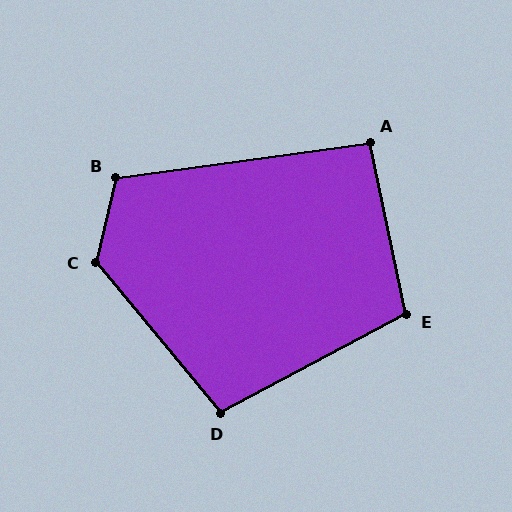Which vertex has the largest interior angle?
C, at approximately 127 degrees.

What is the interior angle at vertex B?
Approximately 111 degrees (obtuse).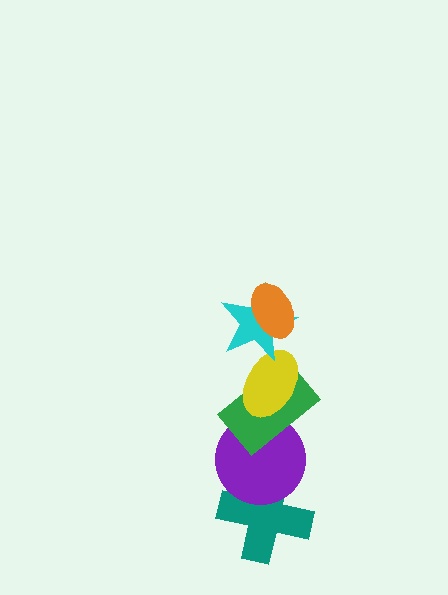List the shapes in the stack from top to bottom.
From top to bottom: the orange ellipse, the cyan star, the yellow ellipse, the green rectangle, the purple circle, the teal cross.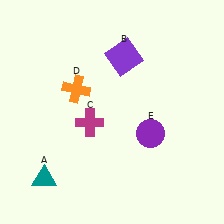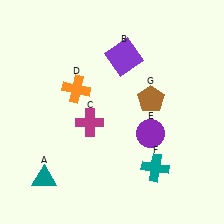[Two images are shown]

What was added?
A teal cross (F), a brown pentagon (G) were added in Image 2.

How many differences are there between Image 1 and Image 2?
There are 2 differences between the two images.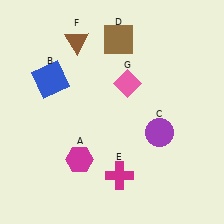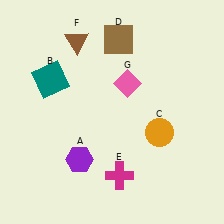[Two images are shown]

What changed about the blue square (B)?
In Image 1, B is blue. In Image 2, it changed to teal.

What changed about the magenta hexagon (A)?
In Image 1, A is magenta. In Image 2, it changed to purple.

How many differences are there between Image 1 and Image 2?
There are 3 differences between the two images.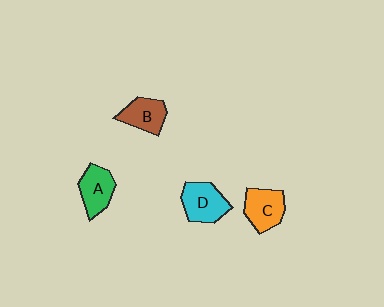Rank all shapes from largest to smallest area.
From largest to smallest: D (cyan), C (orange), A (green), B (brown).